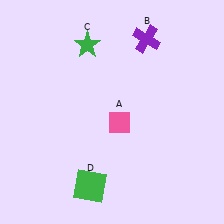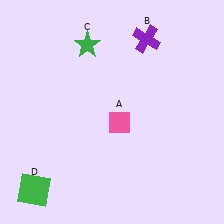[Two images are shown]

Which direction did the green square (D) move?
The green square (D) moved left.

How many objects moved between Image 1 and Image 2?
1 object moved between the two images.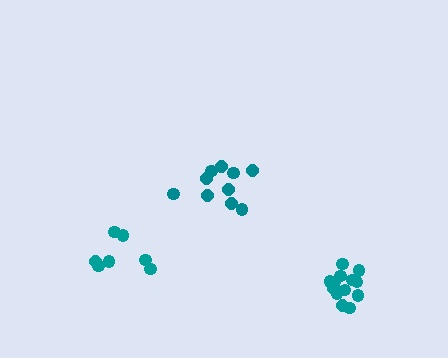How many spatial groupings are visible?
There are 3 spatial groupings.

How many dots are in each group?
Group 1: 7 dots, Group 2: 10 dots, Group 3: 13 dots (30 total).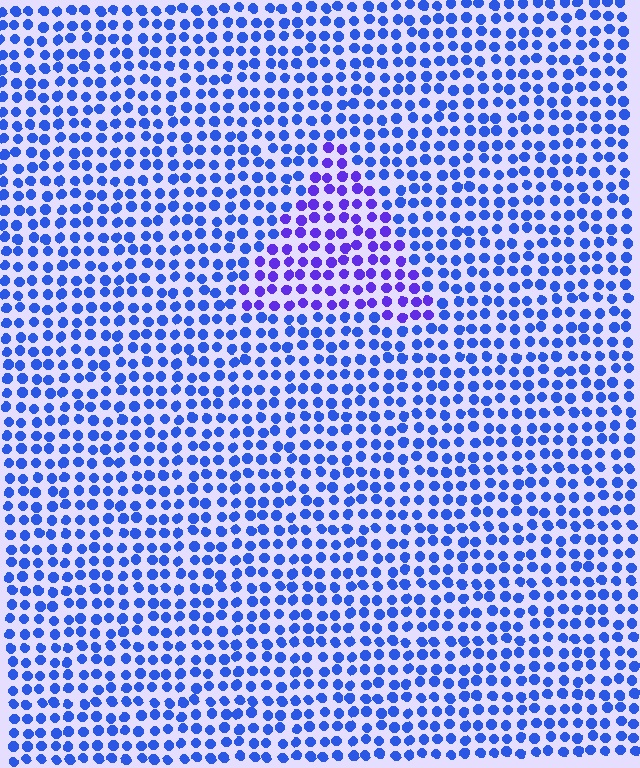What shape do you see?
I see a triangle.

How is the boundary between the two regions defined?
The boundary is defined purely by a slight shift in hue (about 32 degrees). Spacing, size, and orientation are identical on both sides.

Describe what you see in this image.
The image is filled with small blue elements in a uniform arrangement. A triangle-shaped region is visible where the elements are tinted to a slightly different hue, forming a subtle color boundary.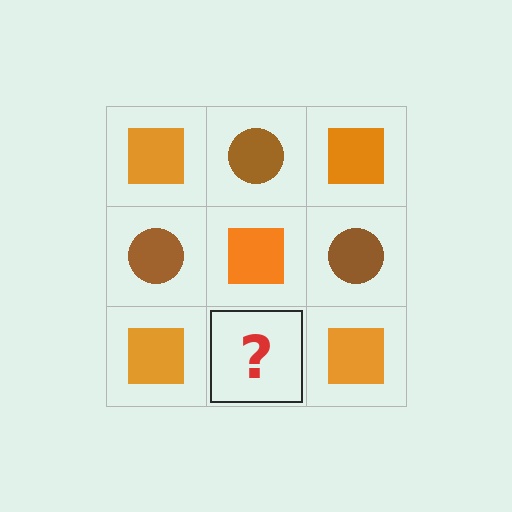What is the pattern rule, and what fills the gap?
The rule is that it alternates orange square and brown circle in a checkerboard pattern. The gap should be filled with a brown circle.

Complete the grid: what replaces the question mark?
The question mark should be replaced with a brown circle.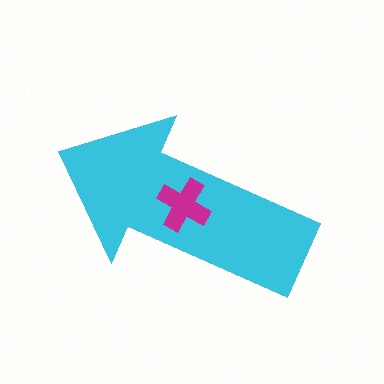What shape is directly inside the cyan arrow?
The magenta cross.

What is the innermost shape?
The magenta cross.